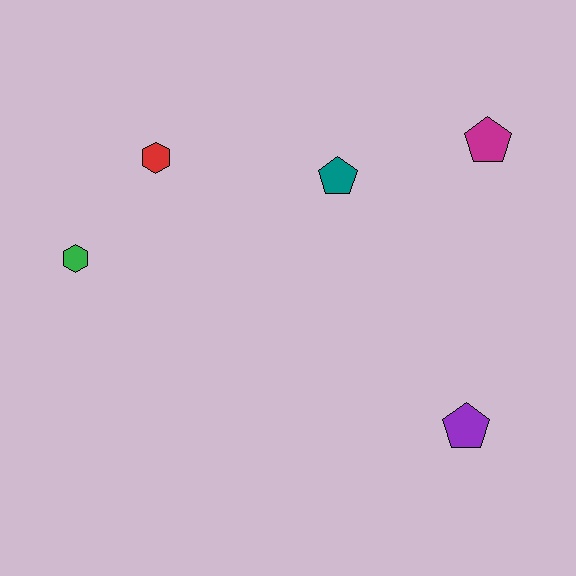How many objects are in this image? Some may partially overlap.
There are 5 objects.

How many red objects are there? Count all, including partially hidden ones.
There is 1 red object.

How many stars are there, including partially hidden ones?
There are no stars.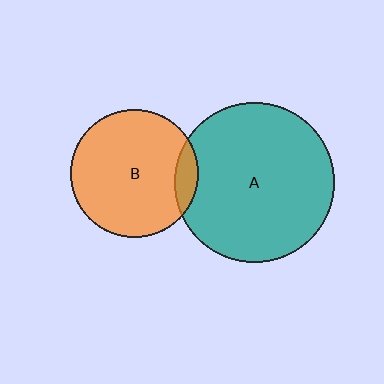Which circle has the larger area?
Circle A (teal).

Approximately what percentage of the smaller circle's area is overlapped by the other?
Approximately 10%.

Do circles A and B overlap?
Yes.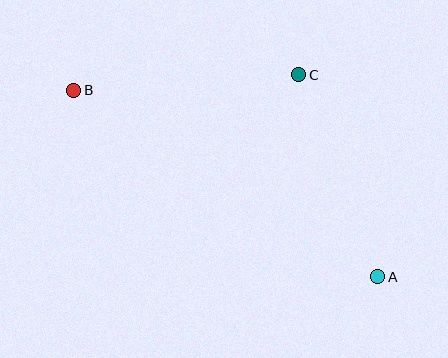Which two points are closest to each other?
Points A and C are closest to each other.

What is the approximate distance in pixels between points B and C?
The distance between B and C is approximately 226 pixels.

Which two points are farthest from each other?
Points A and B are farthest from each other.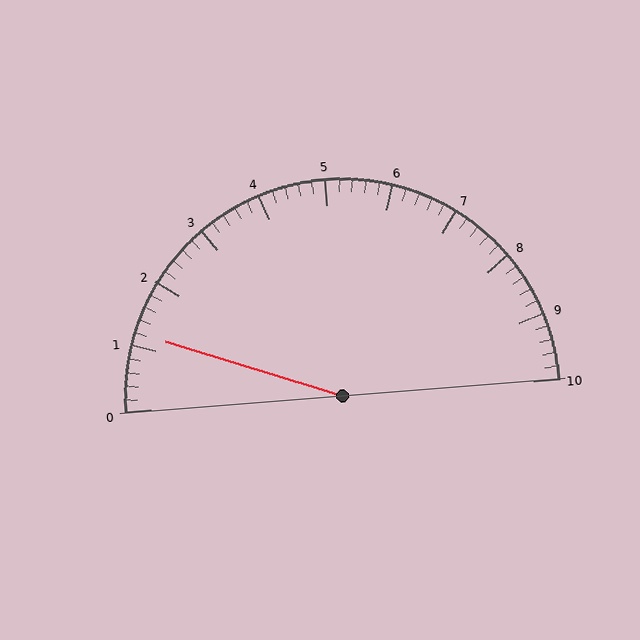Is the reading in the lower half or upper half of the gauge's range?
The reading is in the lower half of the range (0 to 10).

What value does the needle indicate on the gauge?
The needle indicates approximately 1.2.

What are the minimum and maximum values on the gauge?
The gauge ranges from 0 to 10.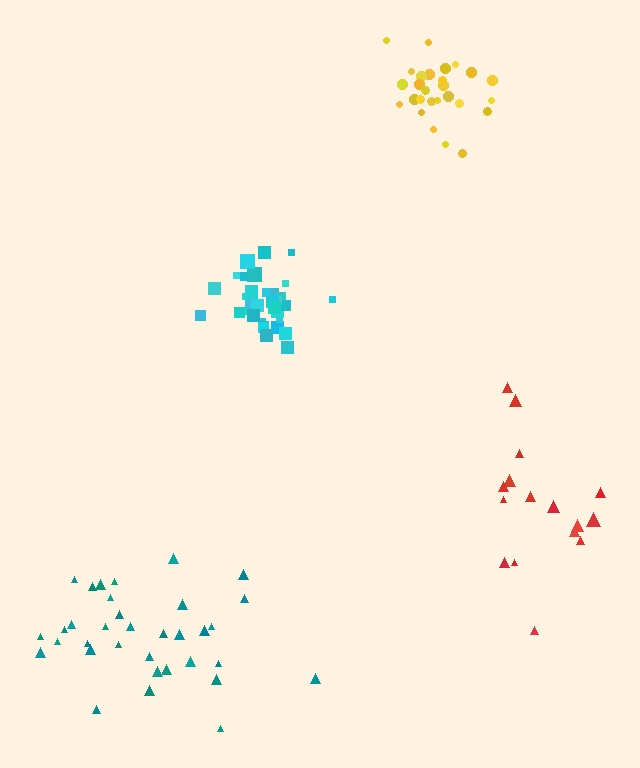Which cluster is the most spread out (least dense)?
Red.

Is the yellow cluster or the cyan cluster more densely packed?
Cyan.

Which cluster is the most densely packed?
Cyan.